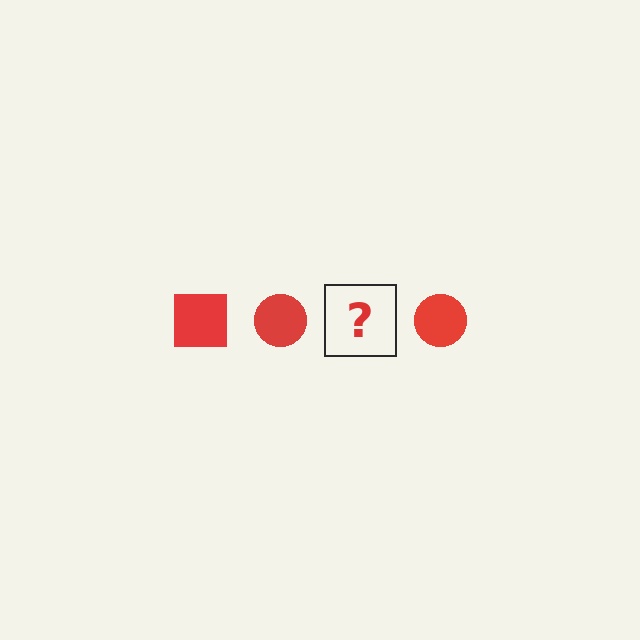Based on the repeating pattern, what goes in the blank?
The blank should be a red square.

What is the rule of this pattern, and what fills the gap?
The rule is that the pattern cycles through square, circle shapes in red. The gap should be filled with a red square.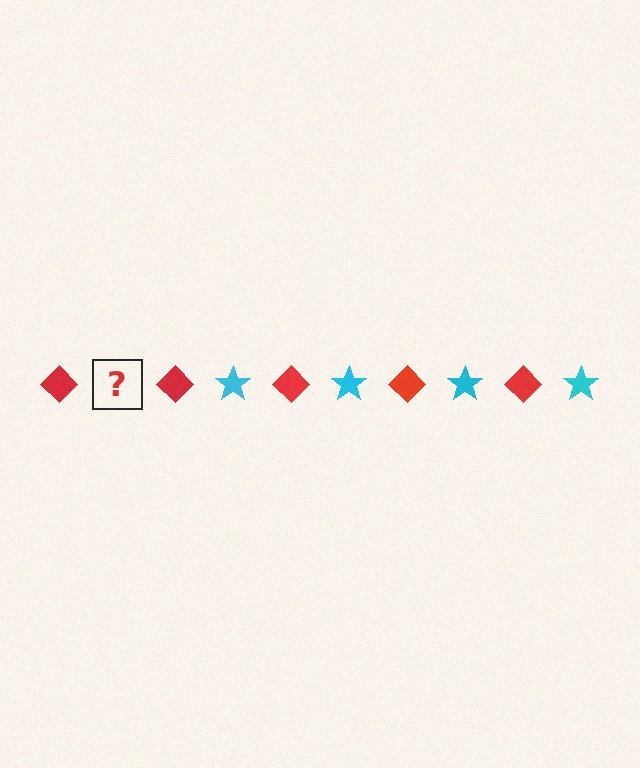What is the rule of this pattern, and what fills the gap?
The rule is that the pattern alternates between red diamond and cyan star. The gap should be filled with a cyan star.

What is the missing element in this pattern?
The missing element is a cyan star.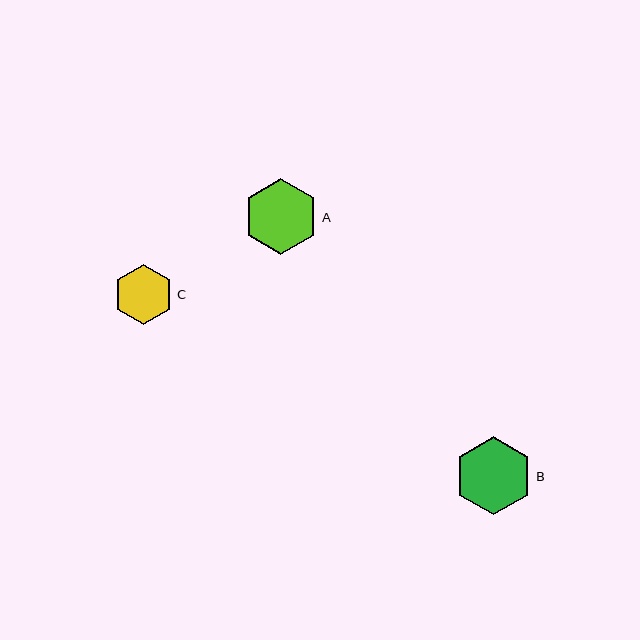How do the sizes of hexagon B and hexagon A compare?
Hexagon B and hexagon A are approximately the same size.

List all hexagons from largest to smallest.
From largest to smallest: B, A, C.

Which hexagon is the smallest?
Hexagon C is the smallest with a size of approximately 61 pixels.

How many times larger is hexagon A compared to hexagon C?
Hexagon A is approximately 1.3 times the size of hexagon C.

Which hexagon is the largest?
Hexagon B is the largest with a size of approximately 78 pixels.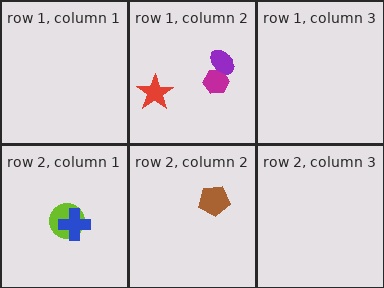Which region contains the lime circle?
The row 2, column 1 region.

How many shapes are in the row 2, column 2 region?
1.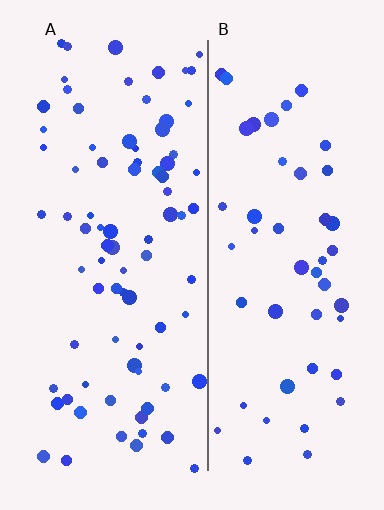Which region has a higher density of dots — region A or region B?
A (the left).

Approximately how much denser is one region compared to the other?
Approximately 1.6× — region A over region B.